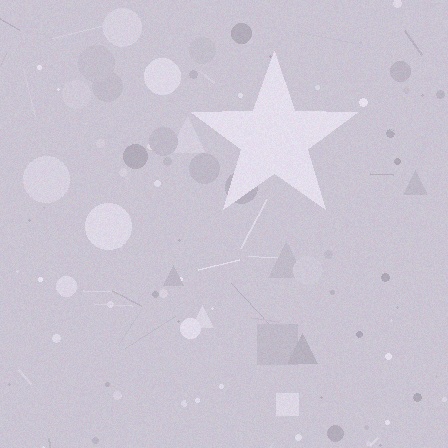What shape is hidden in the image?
A star is hidden in the image.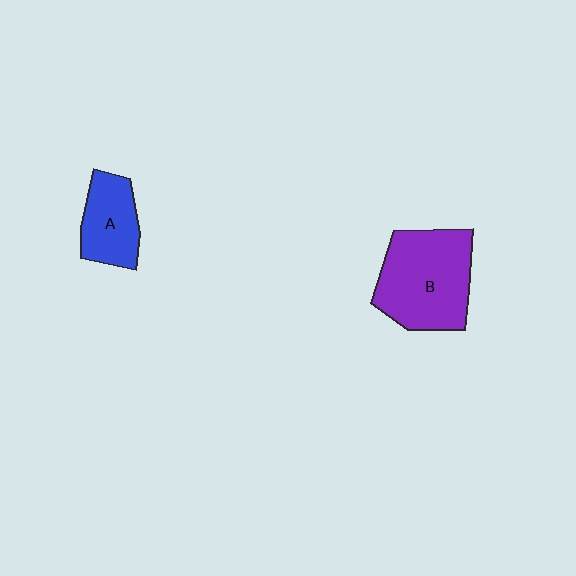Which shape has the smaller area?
Shape A (blue).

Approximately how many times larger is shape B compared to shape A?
Approximately 1.8 times.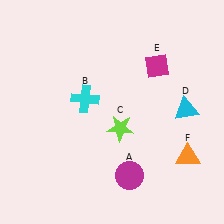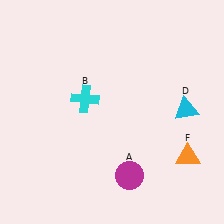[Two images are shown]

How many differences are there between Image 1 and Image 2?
There are 2 differences between the two images.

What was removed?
The magenta diamond (E), the lime star (C) were removed in Image 2.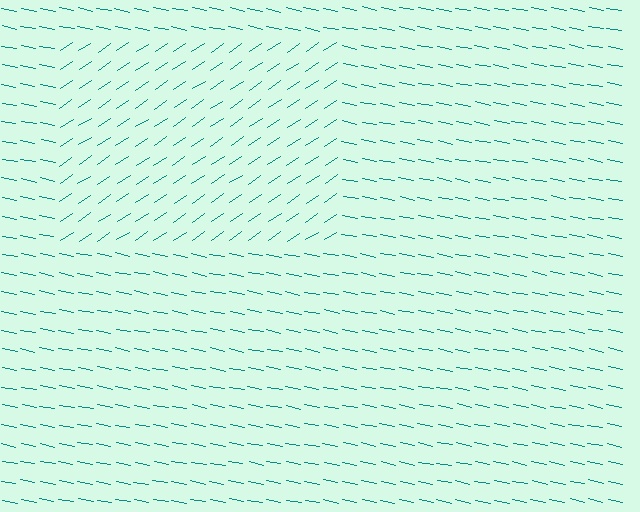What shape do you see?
I see a rectangle.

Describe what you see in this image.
The image is filled with small teal line segments. A rectangle region in the image has lines oriented differently from the surrounding lines, creating a visible texture boundary.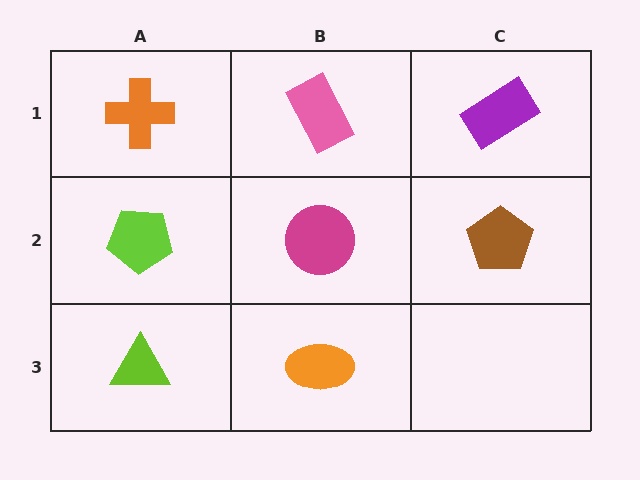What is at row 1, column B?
A pink rectangle.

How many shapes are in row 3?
2 shapes.